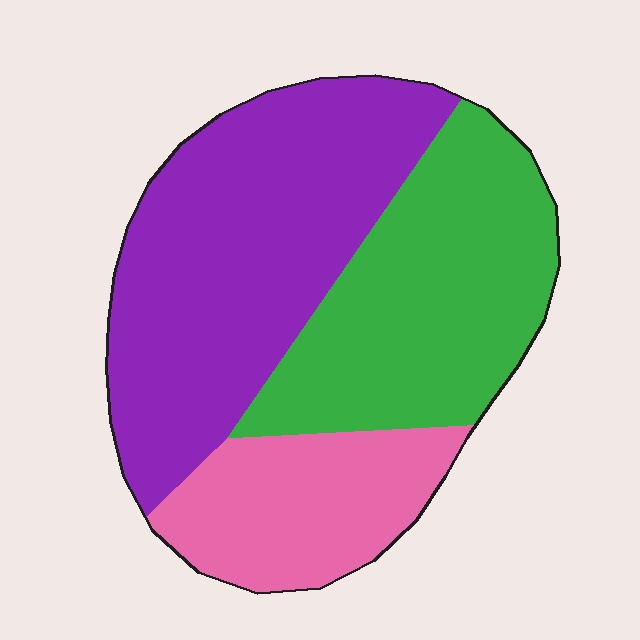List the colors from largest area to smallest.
From largest to smallest: purple, green, pink.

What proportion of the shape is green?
Green takes up about one third (1/3) of the shape.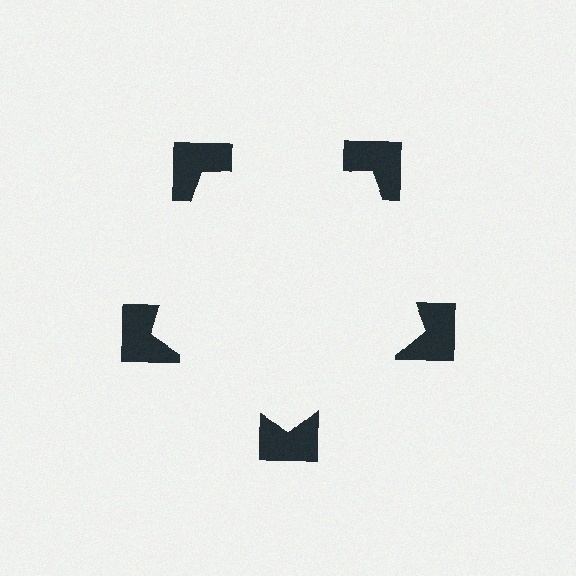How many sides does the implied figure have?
5 sides.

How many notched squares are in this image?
There are 5 — one at each vertex of the illusory pentagon.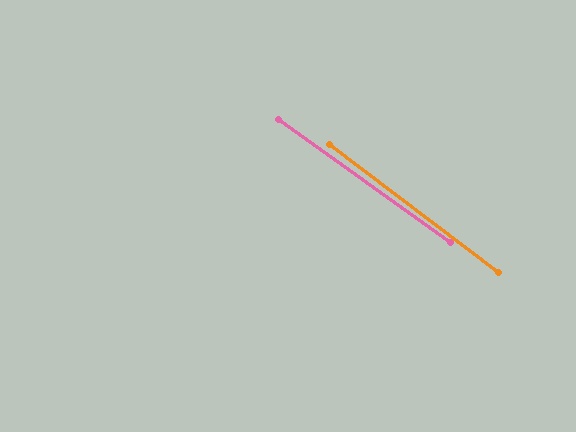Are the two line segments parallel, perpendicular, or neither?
Parallel — their directions differ by only 1.7°.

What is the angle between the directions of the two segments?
Approximately 2 degrees.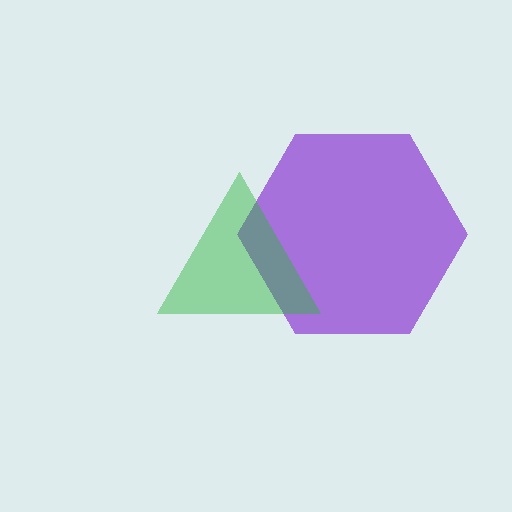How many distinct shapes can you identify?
There are 2 distinct shapes: a purple hexagon, a green triangle.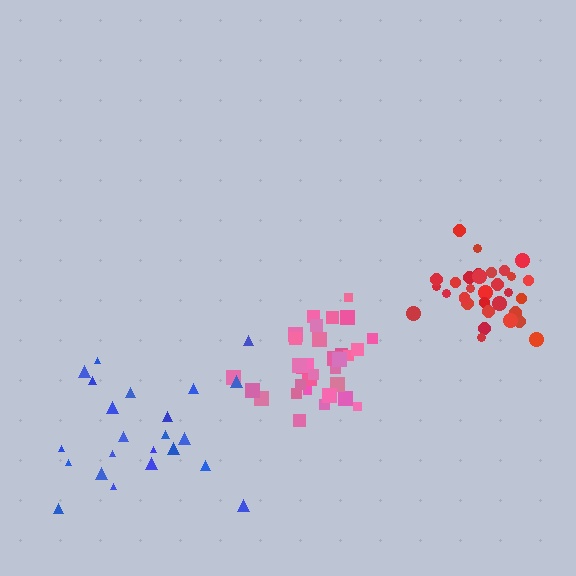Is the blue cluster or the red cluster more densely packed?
Red.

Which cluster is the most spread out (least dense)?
Blue.